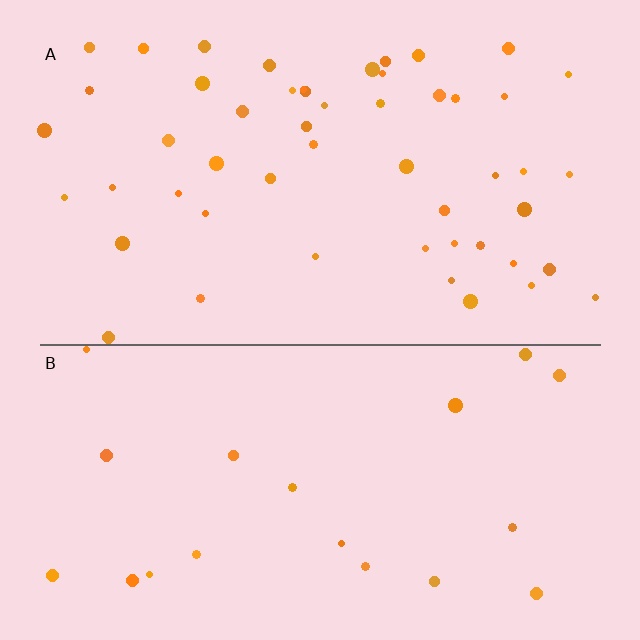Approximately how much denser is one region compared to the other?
Approximately 2.6× — region A over region B.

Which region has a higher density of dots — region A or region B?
A (the top).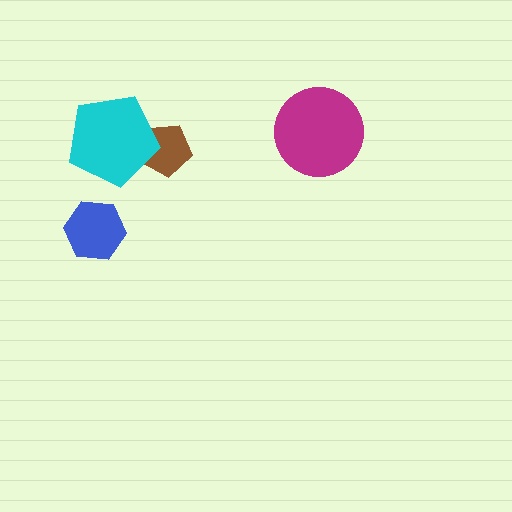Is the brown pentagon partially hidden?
Yes, it is partially covered by another shape.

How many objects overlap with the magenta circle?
0 objects overlap with the magenta circle.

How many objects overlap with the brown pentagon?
1 object overlaps with the brown pentagon.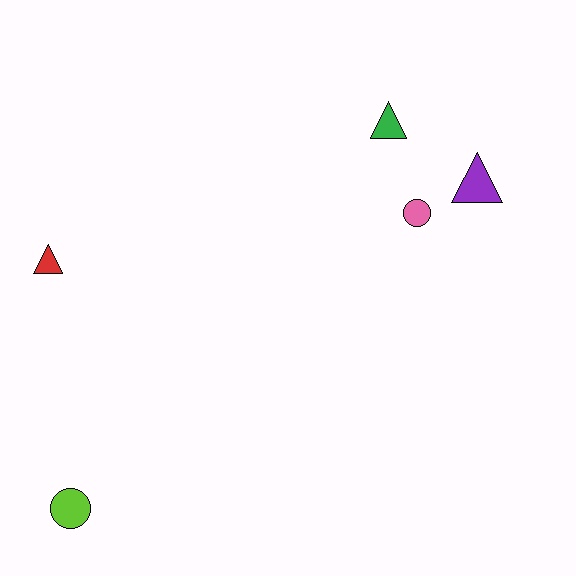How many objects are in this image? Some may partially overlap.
There are 5 objects.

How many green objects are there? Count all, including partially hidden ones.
There is 1 green object.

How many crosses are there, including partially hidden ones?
There are no crosses.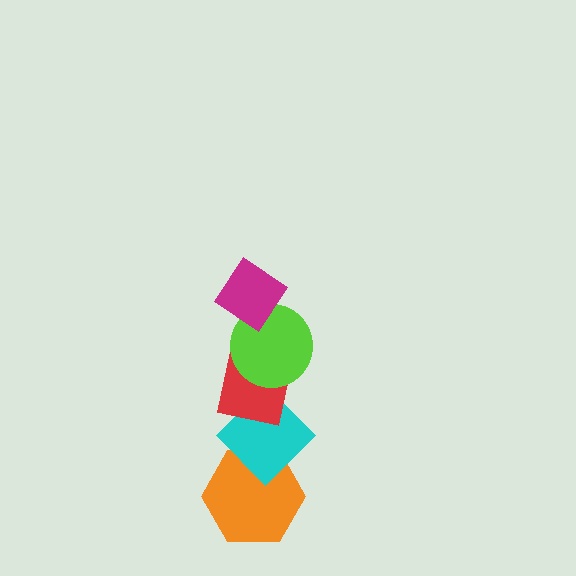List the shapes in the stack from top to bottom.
From top to bottom: the magenta diamond, the lime circle, the red square, the cyan diamond, the orange hexagon.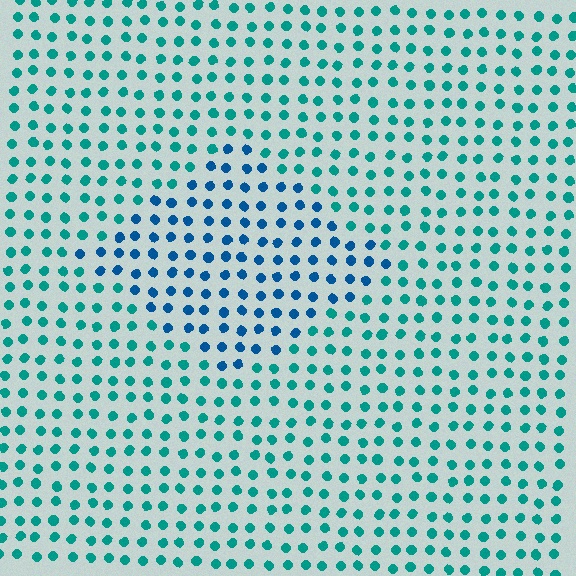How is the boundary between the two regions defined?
The boundary is defined purely by a slight shift in hue (about 33 degrees). Spacing, size, and orientation are identical on both sides.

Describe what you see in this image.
The image is filled with small teal elements in a uniform arrangement. A diamond-shaped region is visible where the elements are tinted to a slightly different hue, forming a subtle color boundary.